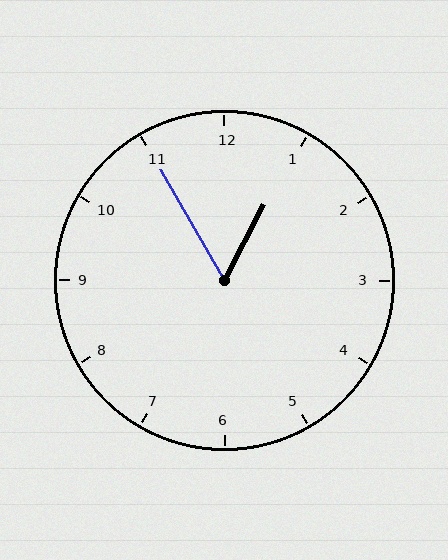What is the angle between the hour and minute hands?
Approximately 58 degrees.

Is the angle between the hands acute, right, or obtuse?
It is acute.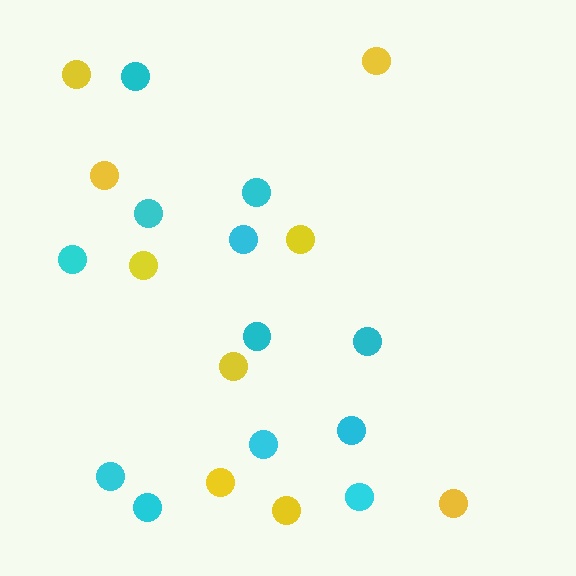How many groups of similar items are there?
There are 2 groups: one group of cyan circles (12) and one group of yellow circles (9).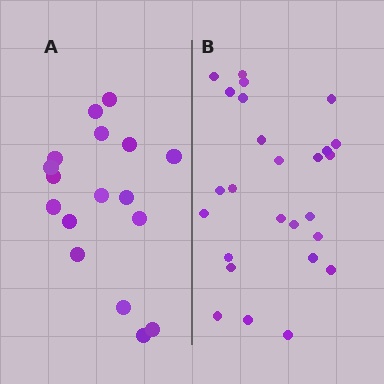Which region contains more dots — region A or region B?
Region B (the right region) has more dots.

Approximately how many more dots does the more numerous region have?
Region B has roughly 8 or so more dots than region A.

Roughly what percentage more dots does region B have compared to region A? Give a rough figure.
About 55% more.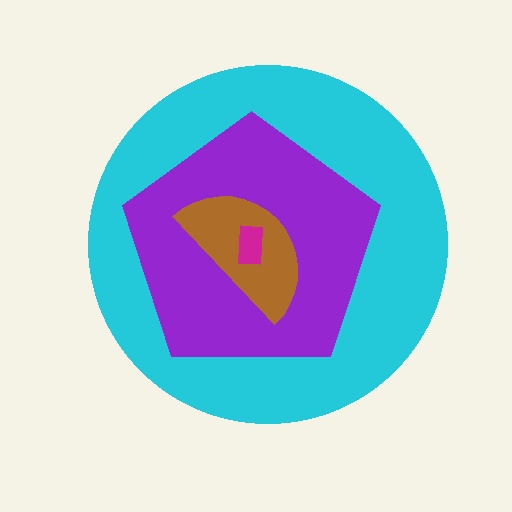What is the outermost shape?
The cyan circle.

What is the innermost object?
The magenta rectangle.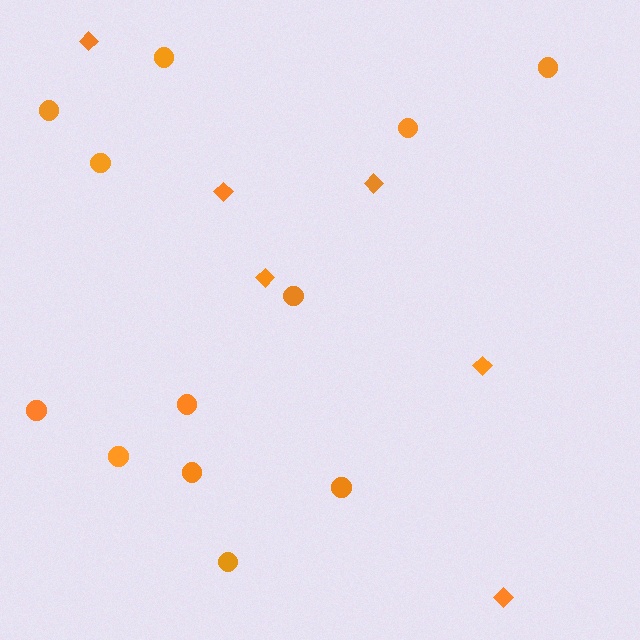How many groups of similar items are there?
There are 2 groups: one group of diamonds (6) and one group of circles (12).